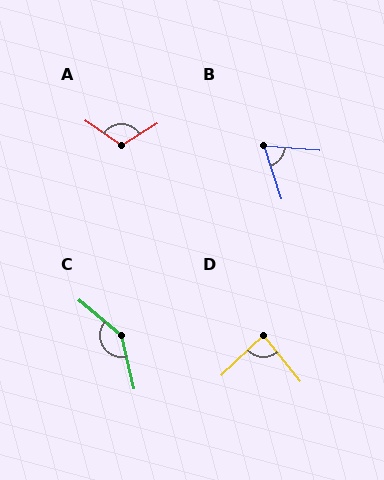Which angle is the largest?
C, at approximately 144 degrees.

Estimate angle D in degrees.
Approximately 86 degrees.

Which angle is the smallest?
B, at approximately 67 degrees.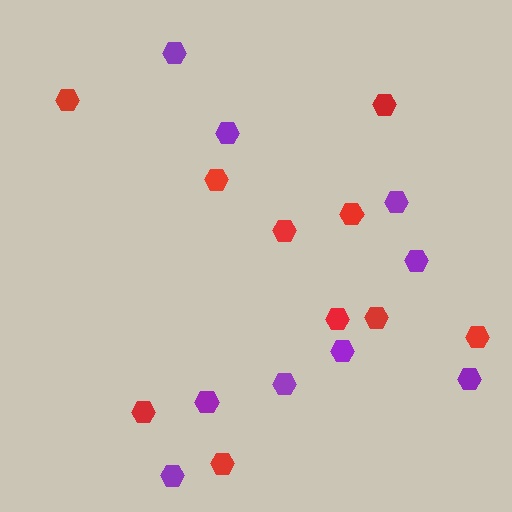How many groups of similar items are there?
There are 2 groups: one group of purple hexagons (9) and one group of red hexagons (10).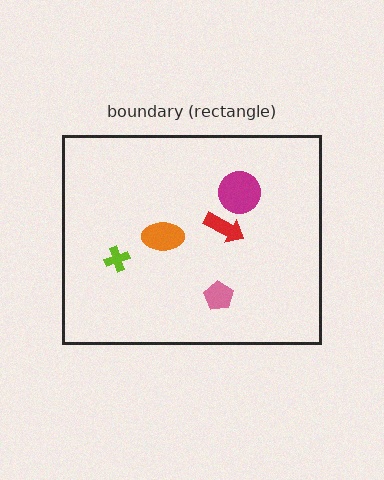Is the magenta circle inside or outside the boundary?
Inside.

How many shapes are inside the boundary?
5 inside, 0 outside.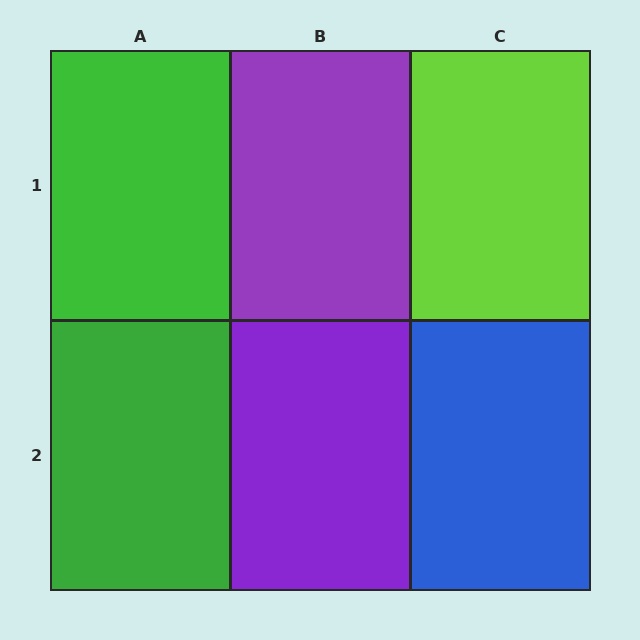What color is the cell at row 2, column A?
Green.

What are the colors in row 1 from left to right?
Green, purple, lime.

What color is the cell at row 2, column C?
Blue.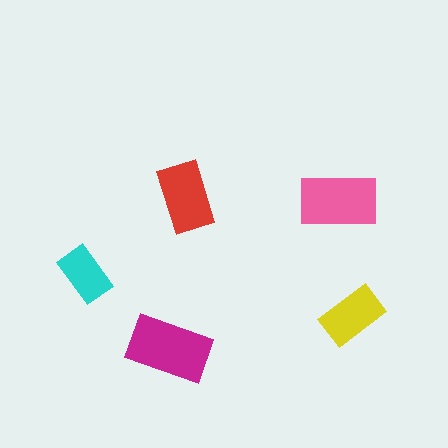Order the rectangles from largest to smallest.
the magenta one, the pink one, the red one, the yellow one, the cyan one.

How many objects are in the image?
There are 5 objects in the image.